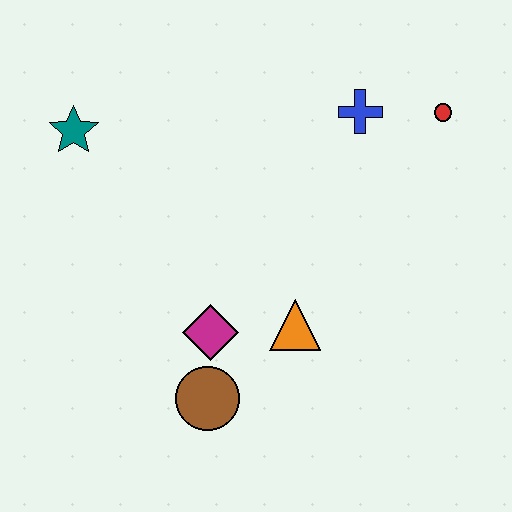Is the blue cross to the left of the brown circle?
No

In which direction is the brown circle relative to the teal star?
The brown circle is below the teal star.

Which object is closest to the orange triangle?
The magenta diamond is closest to the orange triangle.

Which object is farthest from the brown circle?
The red circle is farthest from the brown circle.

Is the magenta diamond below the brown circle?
No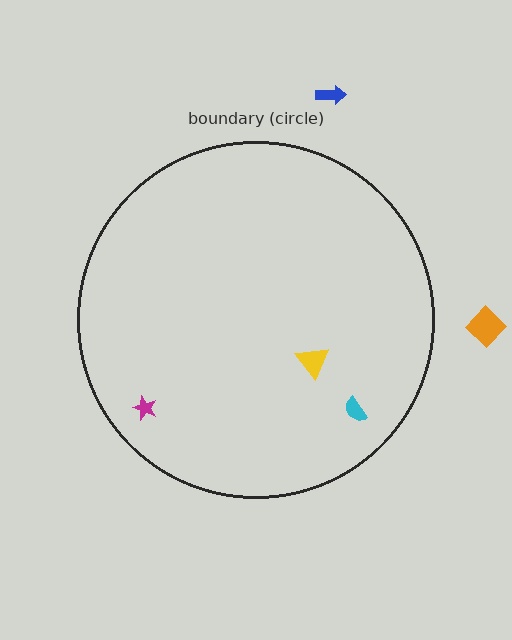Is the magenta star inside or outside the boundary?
Inside.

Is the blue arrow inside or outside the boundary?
Outside.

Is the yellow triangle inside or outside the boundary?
Inside.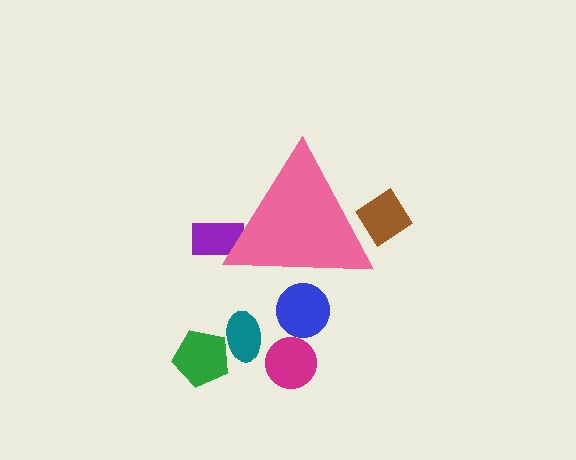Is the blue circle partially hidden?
Yes, the blue circle is partially hidden behind the pink triangle.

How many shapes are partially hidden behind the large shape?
3 shapes are partially hidden.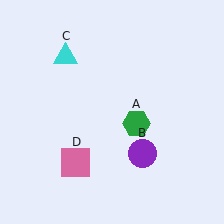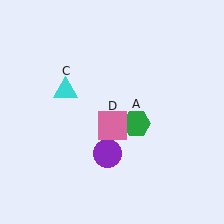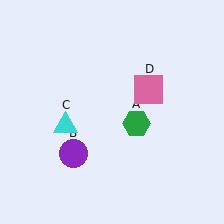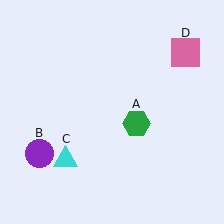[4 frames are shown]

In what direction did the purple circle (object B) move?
The purple circle (object B) moved left.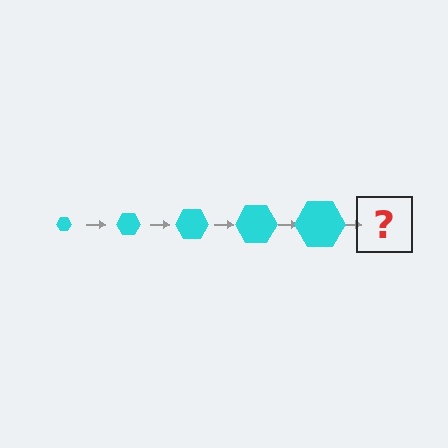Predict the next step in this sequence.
The next step is a cyan hexagon, larger than the previous one.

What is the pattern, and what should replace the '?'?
The pattern is that the hexagon gets progressively larger each step. The '?' should be a cyan hexagon, larger than the previous one.